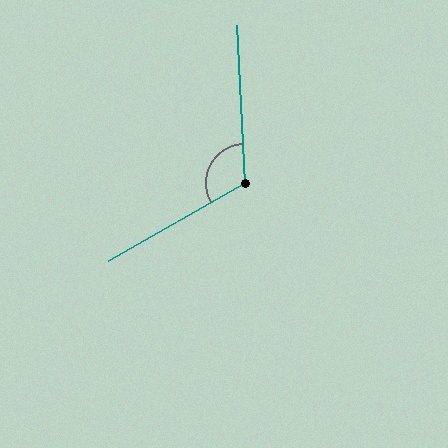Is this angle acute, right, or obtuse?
It is obtuse.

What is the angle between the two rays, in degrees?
Approximately 117 degrees.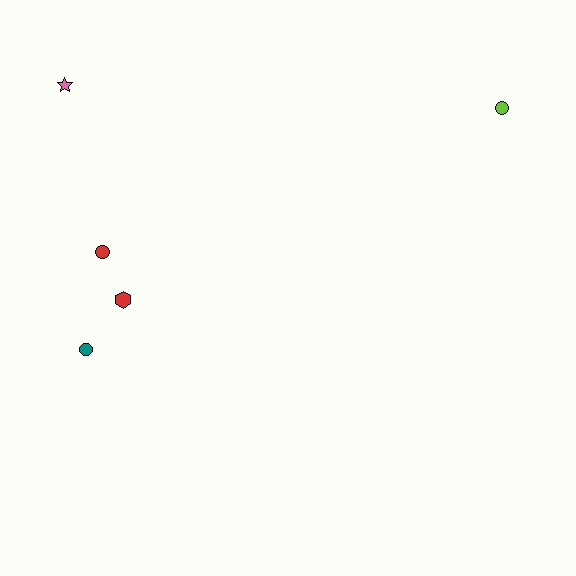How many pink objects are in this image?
There is 1 pink object.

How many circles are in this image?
There are 3 circles.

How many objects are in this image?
There are 5 objects.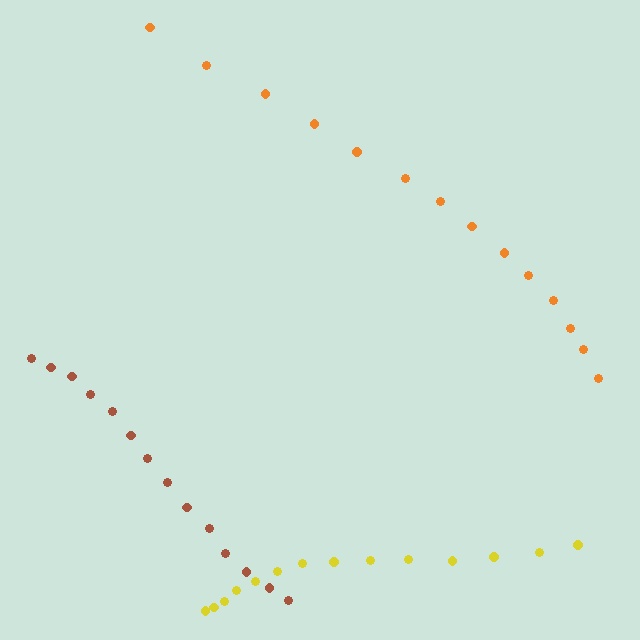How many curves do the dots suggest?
There are 3 distinct paths.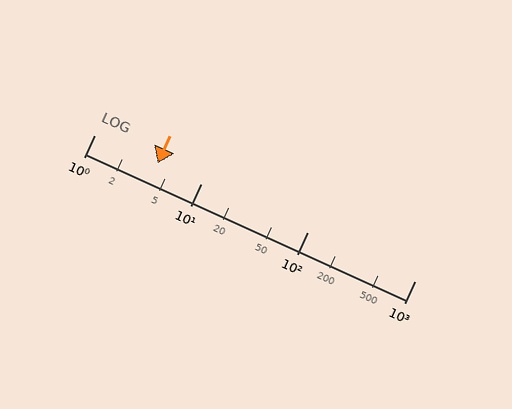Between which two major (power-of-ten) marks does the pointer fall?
The pointer is between 1 and 10.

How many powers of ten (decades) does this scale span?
The scale spans 3 decades, from 1 to 1000.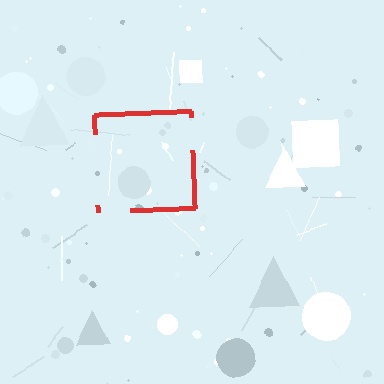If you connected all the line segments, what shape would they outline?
They would outline a square.